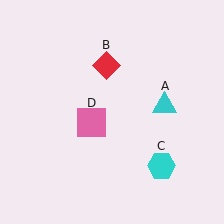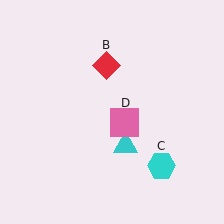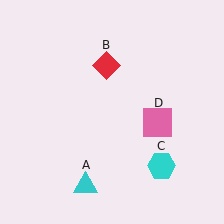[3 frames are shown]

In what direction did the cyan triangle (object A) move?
The cyan triangle (object A) moved down and to the left.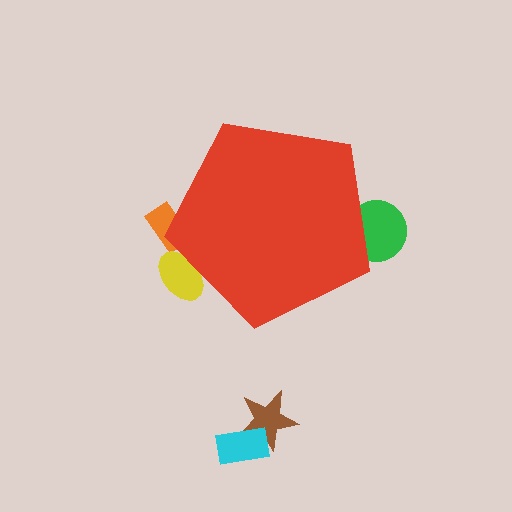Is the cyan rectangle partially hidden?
No, the cyan rectangle is fully visible.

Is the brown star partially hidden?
No, the brown star is fully visible.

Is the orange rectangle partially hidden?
Yes, the orange rectangle is partially hidden behind the red pentagon.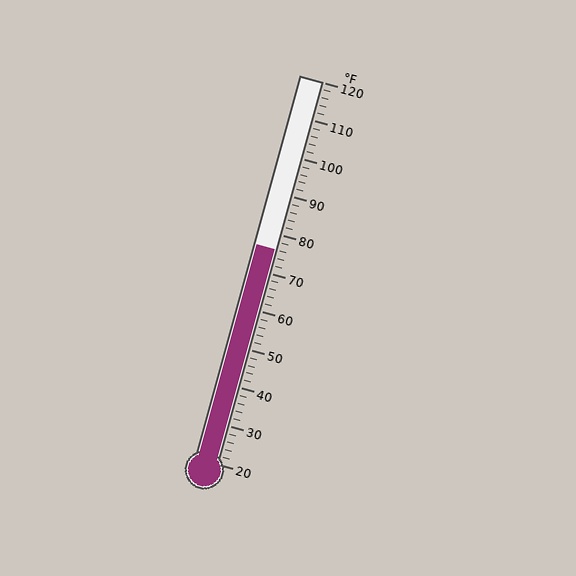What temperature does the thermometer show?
The thermometer shows approximately 76°F.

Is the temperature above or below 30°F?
The temperature is above 30°F.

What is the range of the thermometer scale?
The thermometer scale ranges from 20°F to 120°F.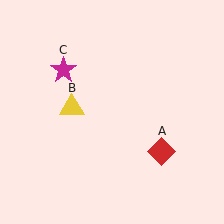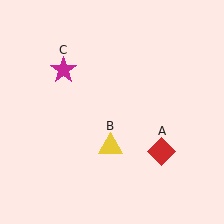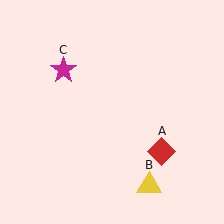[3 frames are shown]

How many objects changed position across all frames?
1 object changed position: yellow triangle (object B).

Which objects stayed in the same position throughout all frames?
Red diamond (object A) and magenta star (object C) remained stationary.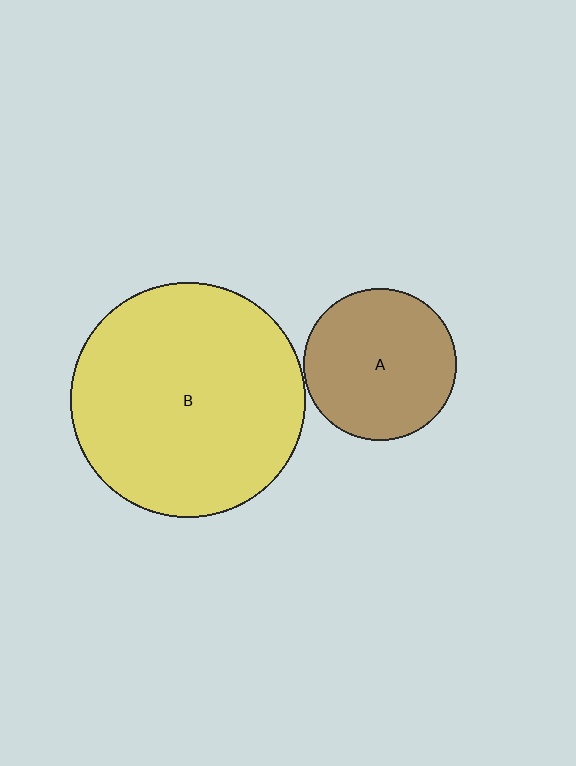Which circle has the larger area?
Circle B (yellow).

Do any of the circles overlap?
No, none of the circles overlap.